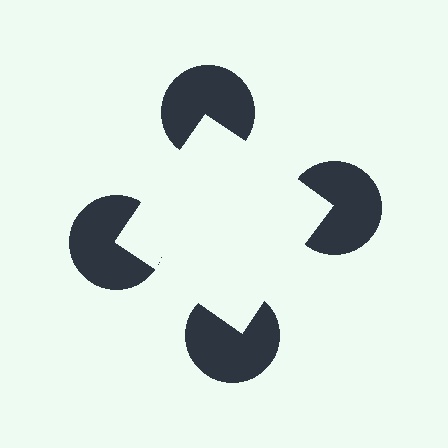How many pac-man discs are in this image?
There are 4 — one at each vertex of the illusory square.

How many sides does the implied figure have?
4 sides.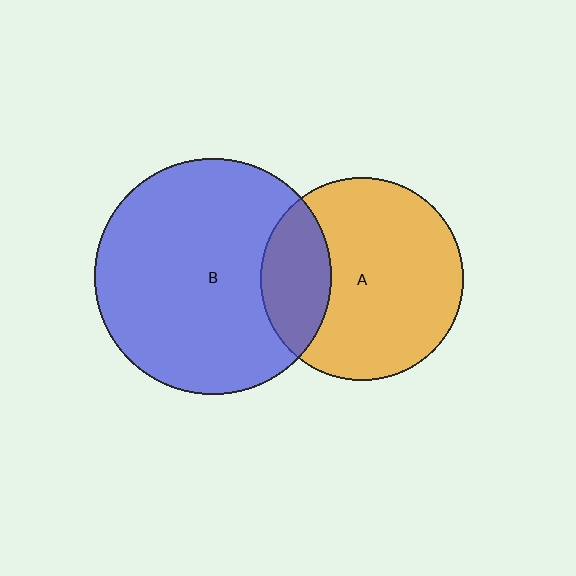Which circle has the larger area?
Circle B (blue).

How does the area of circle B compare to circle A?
Approximately 1.4 times.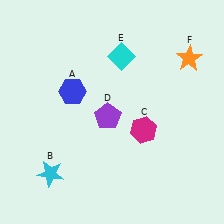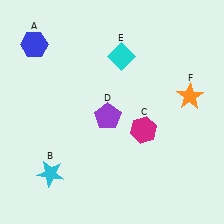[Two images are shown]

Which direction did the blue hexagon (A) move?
The blue hexagon (A) moved up.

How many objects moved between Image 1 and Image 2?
2 objects moved between the two images.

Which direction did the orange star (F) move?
The orange star (F) moved down.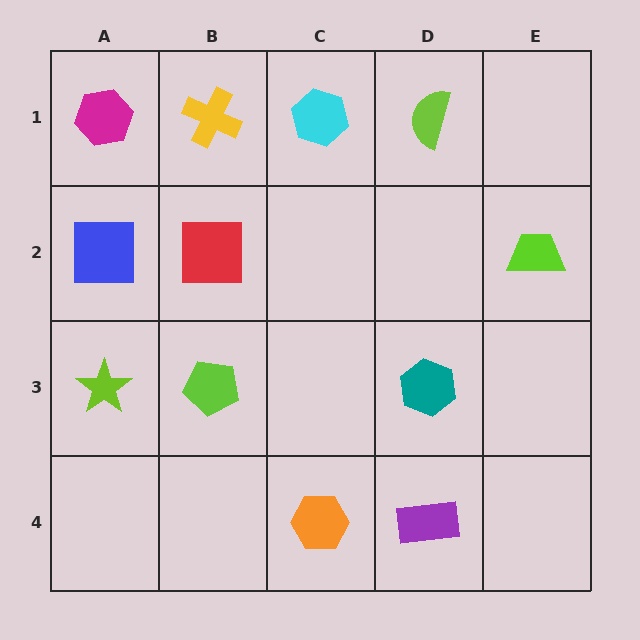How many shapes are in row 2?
3 shapes.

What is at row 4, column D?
A purple rectangle.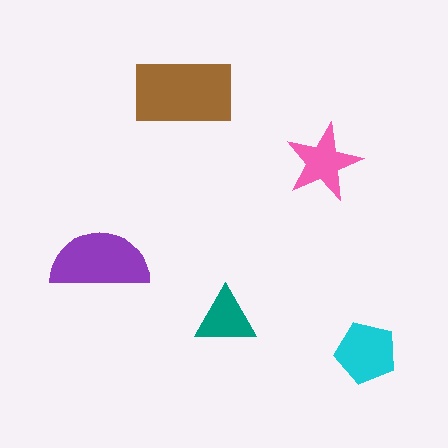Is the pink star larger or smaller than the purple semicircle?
Smaller.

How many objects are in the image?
There are 5 objects in the image.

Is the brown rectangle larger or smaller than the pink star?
Larger.